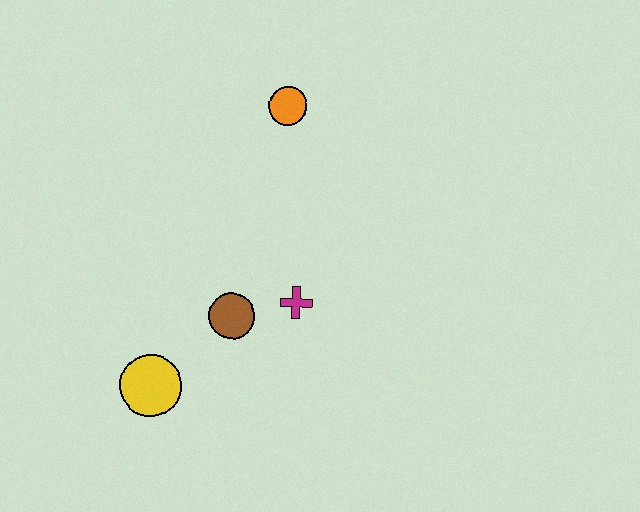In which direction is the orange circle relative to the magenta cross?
The orange circle is above the magenta cross.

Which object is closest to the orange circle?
The magenta cross is closest to the orange circle.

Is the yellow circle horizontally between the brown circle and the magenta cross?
No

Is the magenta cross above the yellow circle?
Yes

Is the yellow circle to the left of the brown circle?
Yes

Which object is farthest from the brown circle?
The orange circle is farthest from the brown circle.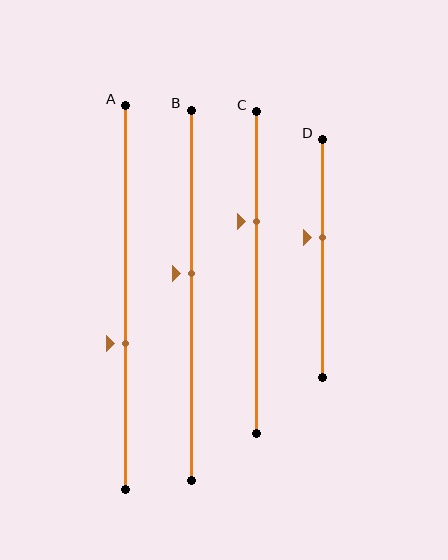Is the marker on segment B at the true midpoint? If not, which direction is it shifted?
No, the marker on segment B is shifted upward by about 6% of the segment length.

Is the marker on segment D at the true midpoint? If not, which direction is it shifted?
No, the marker on segment D is shifted upward by about 9% of the segment length.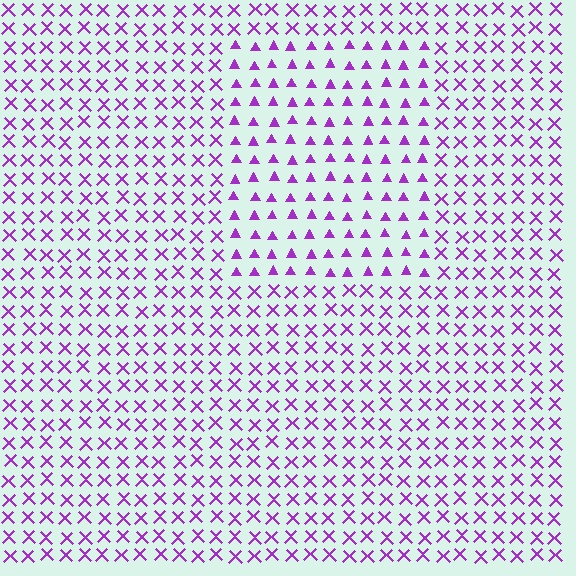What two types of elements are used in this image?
The image uses triangles inside the rectangle region and X marks outside it.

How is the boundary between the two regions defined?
The boundary is defined by a change in element shape: triangles inside vs. X marks outside. All elements share the same color and spacing.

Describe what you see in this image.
The image is filled with small purple elements arranged in a uniform grid. A rectangle-shaped region contains triangles, while the surrounding area contains X marks. The boundary is defined purely by the change in element shape.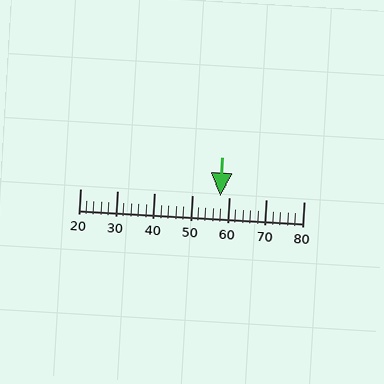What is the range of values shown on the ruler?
The ruler shows values from 20 to 80.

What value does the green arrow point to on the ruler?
The green arrow points to approximately 58.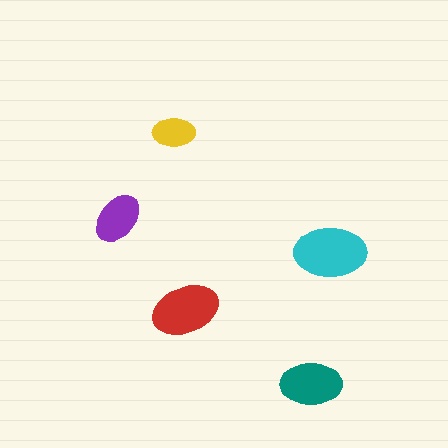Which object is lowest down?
The teal ellipse is bottommost.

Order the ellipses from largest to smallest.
the cyan one, the red one, the teal one, the purple one, the yellow one.